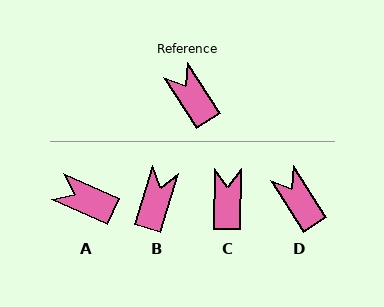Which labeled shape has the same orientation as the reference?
D.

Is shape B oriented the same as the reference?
No, it is off by about 50 degrees.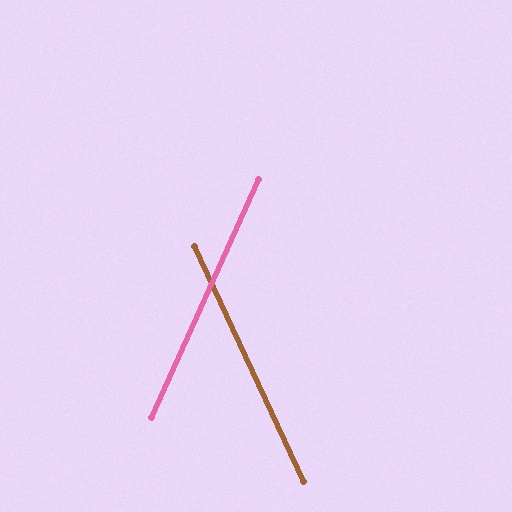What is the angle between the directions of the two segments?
Approximately 49 degrees.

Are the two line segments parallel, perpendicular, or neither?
Neither parallel nor perpendicular — they differ by about 49°.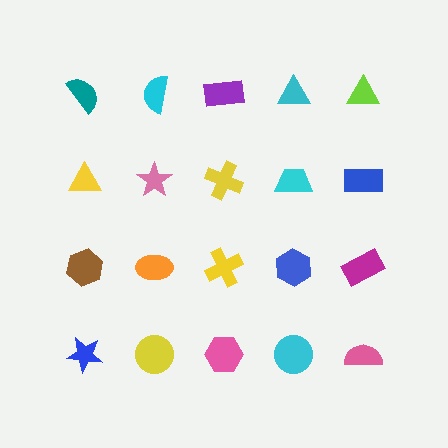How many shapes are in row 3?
5 shapes.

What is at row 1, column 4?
A cyan triangle.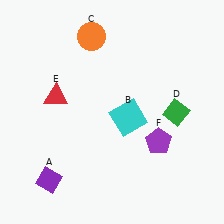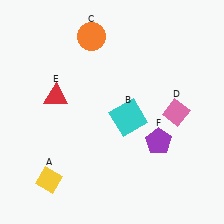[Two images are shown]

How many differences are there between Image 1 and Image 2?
There are 2 differences between the two images.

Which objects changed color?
A changed from purple to yellow. D changed from green to pink.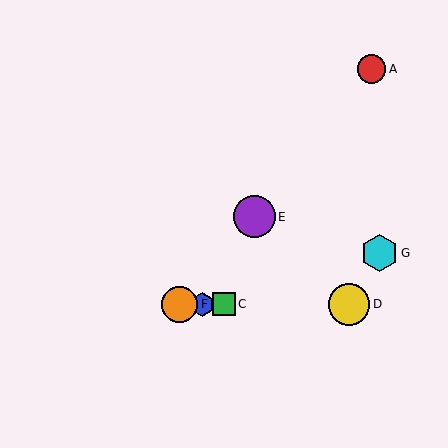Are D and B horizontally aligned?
Yes, both are at y≈304.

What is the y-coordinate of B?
Object B is at y≈304.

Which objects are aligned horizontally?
Objects B, C, D, F are aligned horizontally.